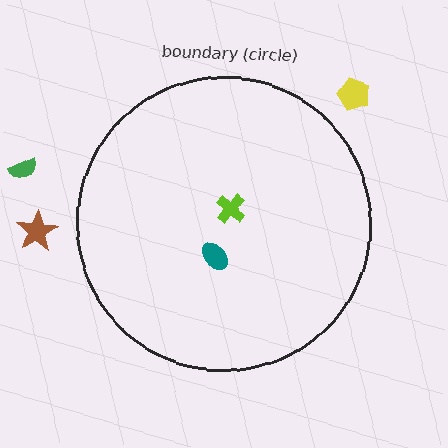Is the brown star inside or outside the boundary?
Outside.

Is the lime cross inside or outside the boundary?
Inside.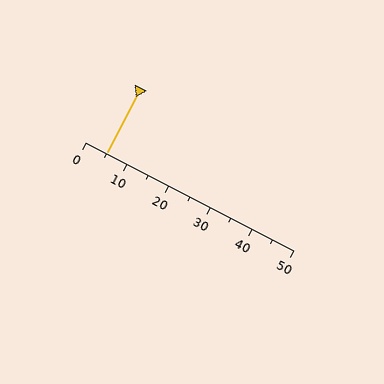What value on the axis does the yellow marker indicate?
The marker indicates approximately 5.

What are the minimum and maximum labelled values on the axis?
The axis runs from 0 to 50.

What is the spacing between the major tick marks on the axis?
The major ticks are spaced 10 apart.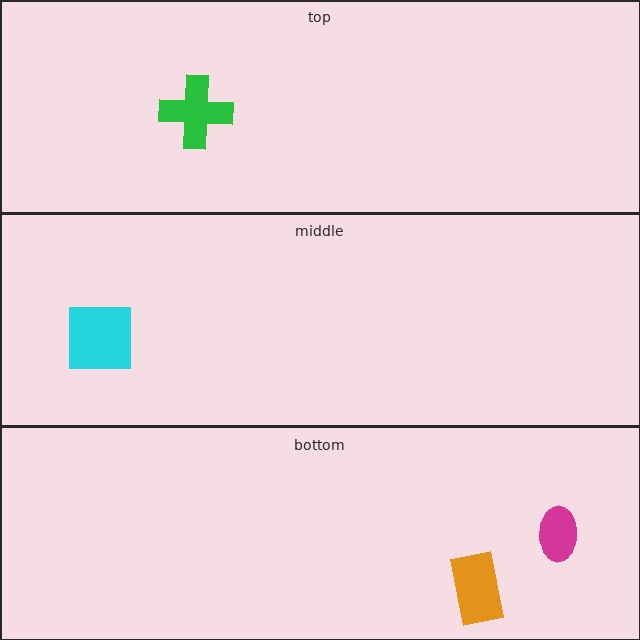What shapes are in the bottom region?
The magenta ellipse, the orange rectangle.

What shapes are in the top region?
The green cross.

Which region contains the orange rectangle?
The bottom region.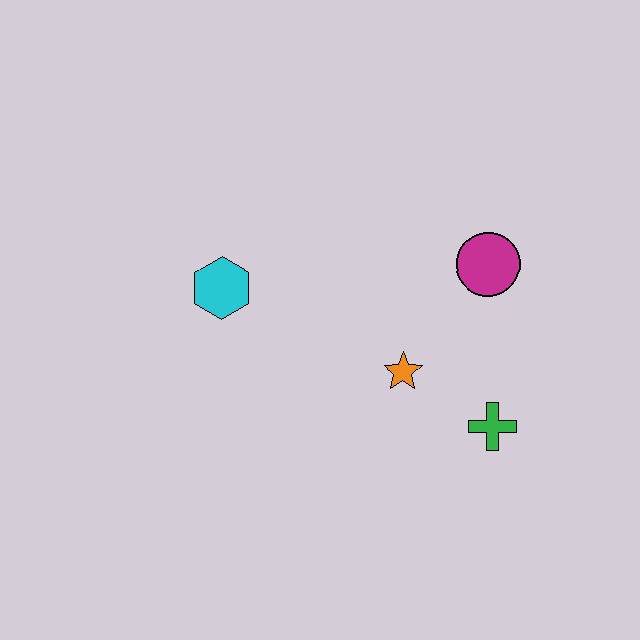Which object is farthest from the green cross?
The cyan hexagon is farthest from the green cross.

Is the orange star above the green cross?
Yes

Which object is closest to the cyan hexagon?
The orange star is closest to the cyan hexagon.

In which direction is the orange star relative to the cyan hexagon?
The orange star is to the right of the cyan hexagon.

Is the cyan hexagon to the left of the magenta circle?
Yes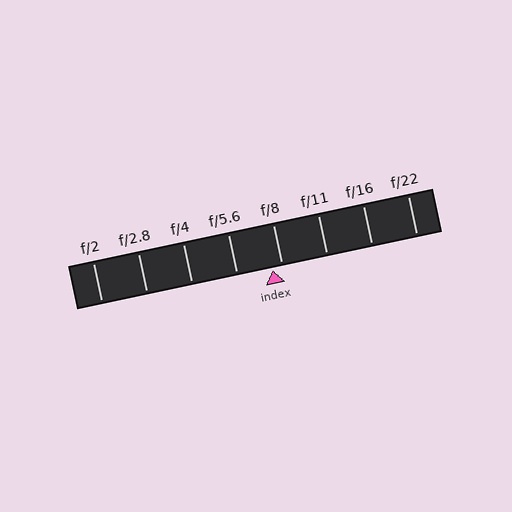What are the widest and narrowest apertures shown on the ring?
The widest aperture shown is f/2 and the narrowest is f/22.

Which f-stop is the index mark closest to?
The index mark is closest to f/8.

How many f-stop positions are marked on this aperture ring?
There are 8 f-stop positions marked.